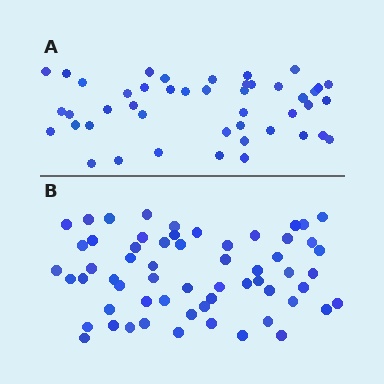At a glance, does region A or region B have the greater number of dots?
Region B (the bottom region) has more dots.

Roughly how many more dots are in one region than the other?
Region B has approximately 15 more dots than region A.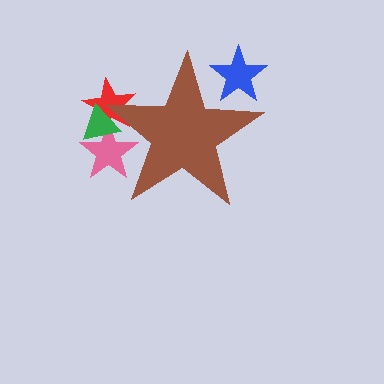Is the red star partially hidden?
Yes, the red star is partially hidden behind the brown star.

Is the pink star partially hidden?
Yes, the pink star is partially hidden behind the brown star.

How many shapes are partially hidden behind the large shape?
4 shapes are partially hidden.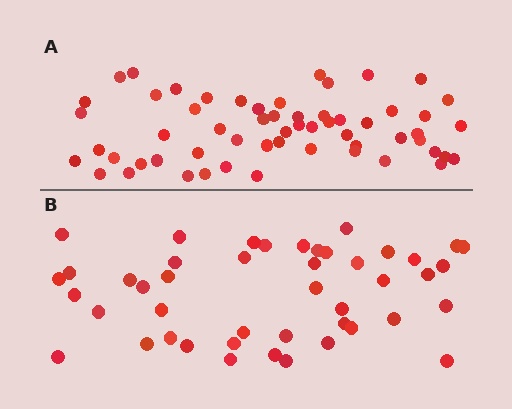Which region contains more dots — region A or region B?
Region A (the top region) has more dots.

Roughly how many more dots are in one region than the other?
Region A has approximately 15 more dots than region B.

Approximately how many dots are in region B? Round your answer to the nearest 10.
About 40 dots. (The exact count is 45, which rounds to 40.)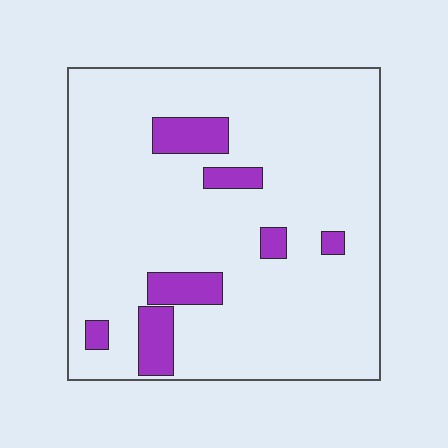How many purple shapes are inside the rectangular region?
7.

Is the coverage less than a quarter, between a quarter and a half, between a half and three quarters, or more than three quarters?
Less than a quarter.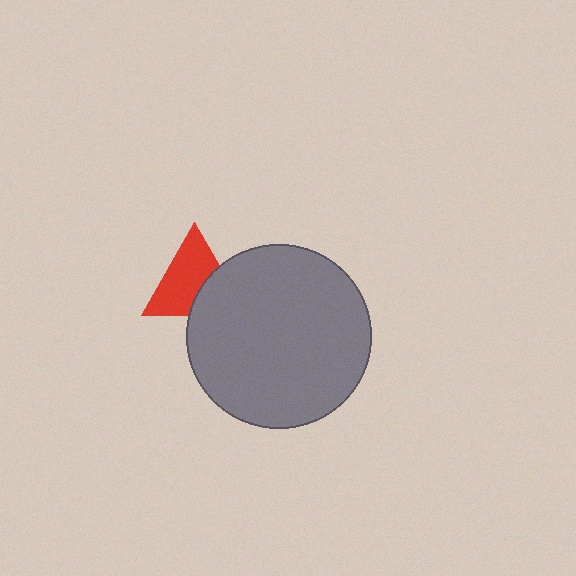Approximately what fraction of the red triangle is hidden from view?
Roughly 34% of the red triangle is hidden behind the gray circle.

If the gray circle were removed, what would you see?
You would see the complete red triangle.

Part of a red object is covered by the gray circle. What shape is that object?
It is a triangle.